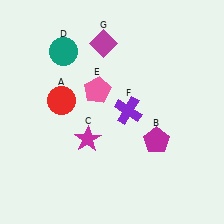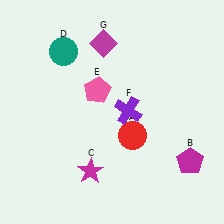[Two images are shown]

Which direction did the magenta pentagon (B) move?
The magenta pentagon (B) moved right.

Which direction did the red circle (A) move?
The red circle (A) moved right.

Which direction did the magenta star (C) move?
The magenta star (C) moved down.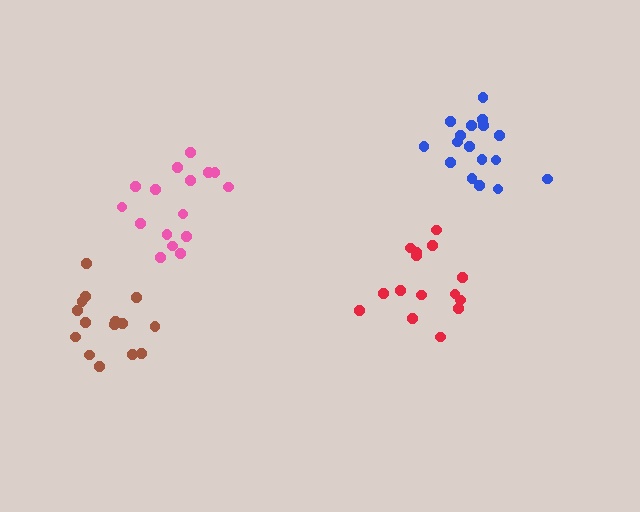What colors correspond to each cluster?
The clusters are colored: blue, red, pink, brown.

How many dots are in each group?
Group 1: 17 dots, Group 2: 15 dots, Group 3: 16 dots, Group 4: 15 dots (63 total).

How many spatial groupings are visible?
There are 4 spatial groupings.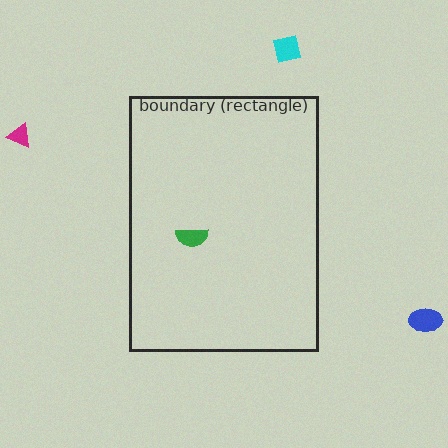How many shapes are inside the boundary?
1 inside, 3 outside.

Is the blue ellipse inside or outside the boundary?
Outside.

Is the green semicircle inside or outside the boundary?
Inside.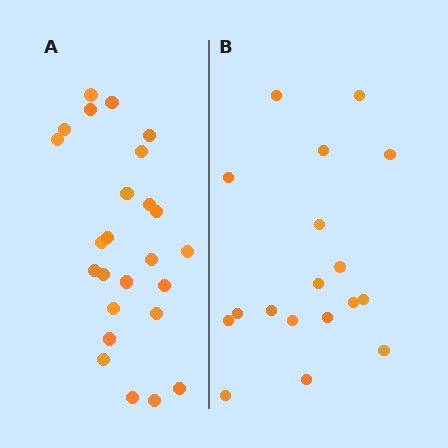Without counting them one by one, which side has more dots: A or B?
Region A (the left region) has more dots.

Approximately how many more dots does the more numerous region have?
Region A has roughly 8 or so more dots than region B.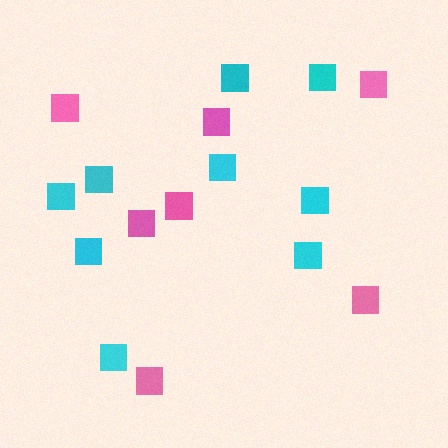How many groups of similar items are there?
There are 2 groups: one group of pink squares (7) and one group of cyan squares (9).